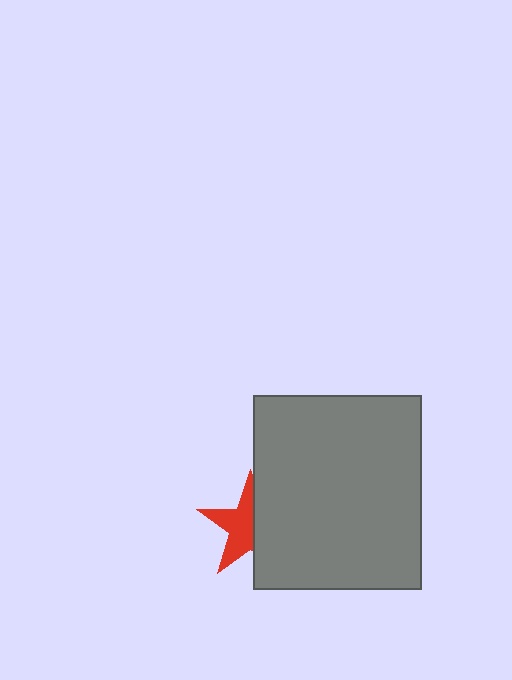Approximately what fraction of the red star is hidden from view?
Roughly 45% of the red star is hidden behind the gray rectangle.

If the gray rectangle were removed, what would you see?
You would see the complete red star.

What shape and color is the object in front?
The object in front is a gray rectangle.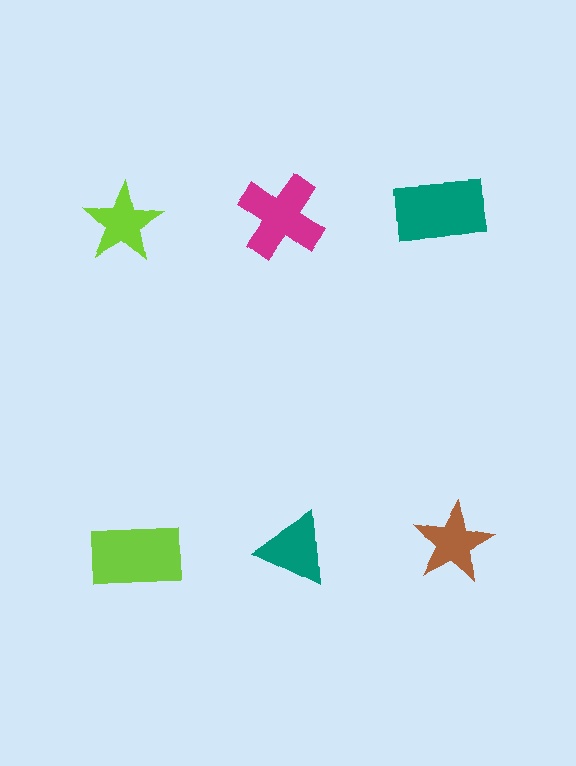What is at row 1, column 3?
A teal rectangle.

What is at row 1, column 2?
A magenta cross.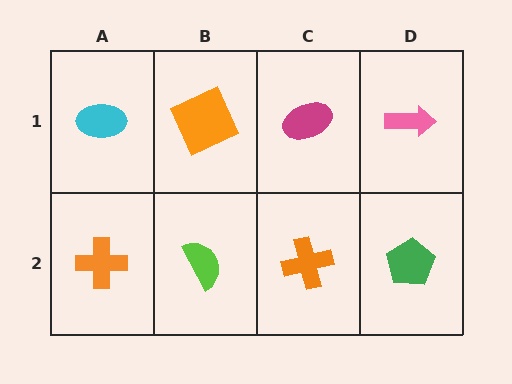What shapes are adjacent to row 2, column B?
An orange square (row 1, column B), an orange cross (row 2, column A), an orange cross (row 2, column C).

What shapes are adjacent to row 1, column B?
A lime semicircle (row 2, column B), a cyan ellipse (row 1, column A), a magenta ellipse (row 1, column C).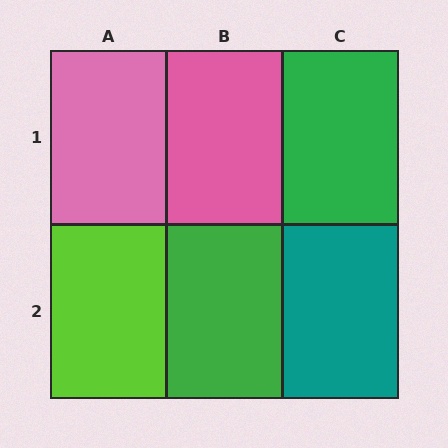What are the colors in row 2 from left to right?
Lime, green, teal.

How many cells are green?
2 cells are green.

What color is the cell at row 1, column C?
Green.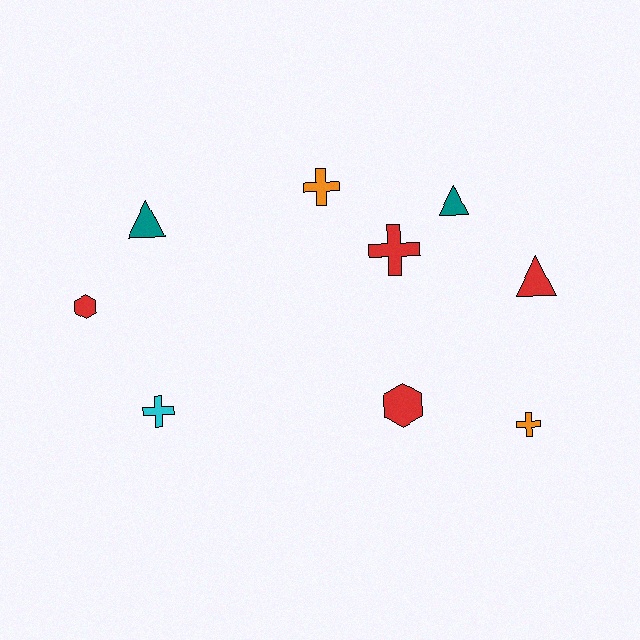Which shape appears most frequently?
Cross, with 4 objects.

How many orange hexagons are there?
There are no orange hexagons.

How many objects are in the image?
There are 9 objects.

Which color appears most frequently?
Red, with 4 objects.